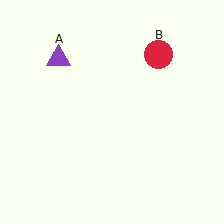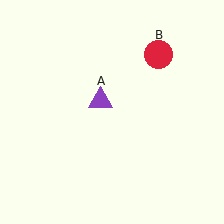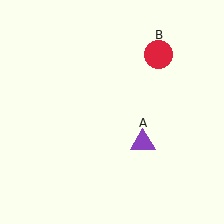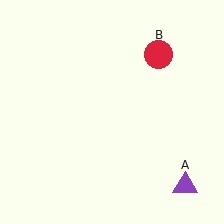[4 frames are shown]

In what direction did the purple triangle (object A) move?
The purple triangle (object A) moved down and to the right.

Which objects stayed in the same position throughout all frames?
Red circle (object B) remained stationary.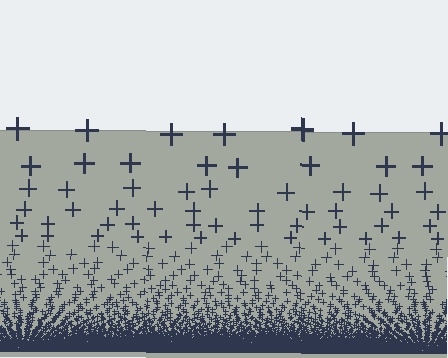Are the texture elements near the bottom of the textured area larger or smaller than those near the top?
Smaller. The gradient is inverted — elements near the bottom are smaller and denser.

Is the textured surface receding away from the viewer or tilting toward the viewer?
The surface appears to tilt toward the viewer. Texture elements get larger and sparser toward the top.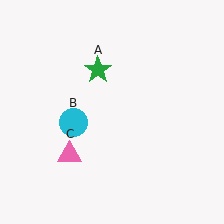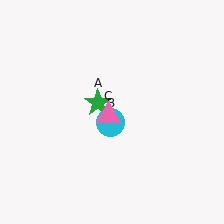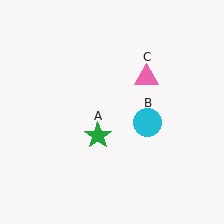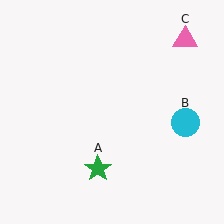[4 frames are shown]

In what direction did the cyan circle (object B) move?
The cyan circle (object B) moved right.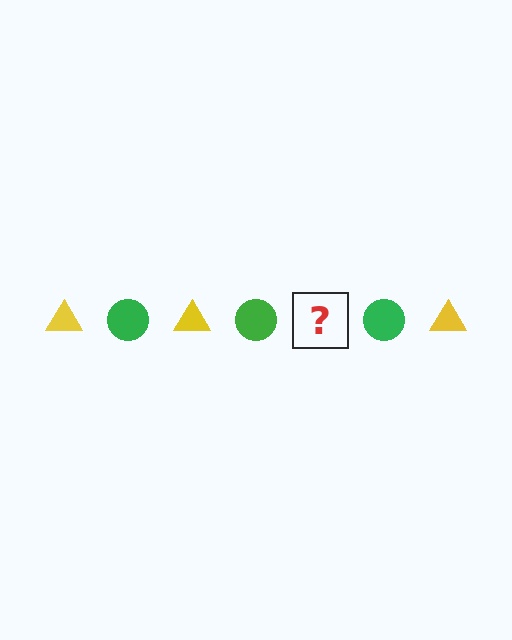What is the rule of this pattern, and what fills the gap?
The rule is that the pattern alternates between yellow triangle and green circle. The gap should be filled with a yellow triangle.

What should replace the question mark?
The question mark should be replaced with a yellow triangle.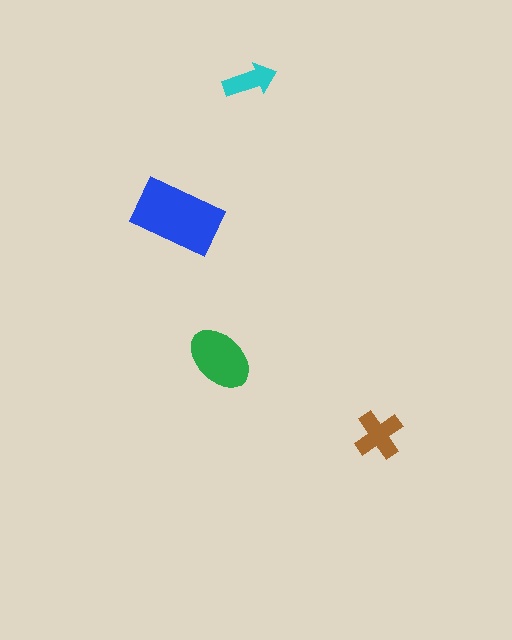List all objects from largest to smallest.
The blue rectangle, the green ellipse, the brown cross, the cyan arrow.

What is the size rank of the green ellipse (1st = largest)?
2nd.